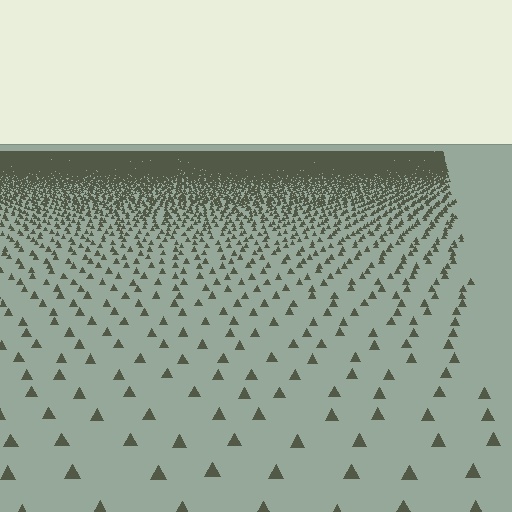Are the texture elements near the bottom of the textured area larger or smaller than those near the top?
Larger. Near the bottom, elements are closer to the viewer and appear at a bigger on-screen size.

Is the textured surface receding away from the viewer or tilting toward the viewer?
The surface is receding away from the viewer. Texture elements get smaller and denser toward the top.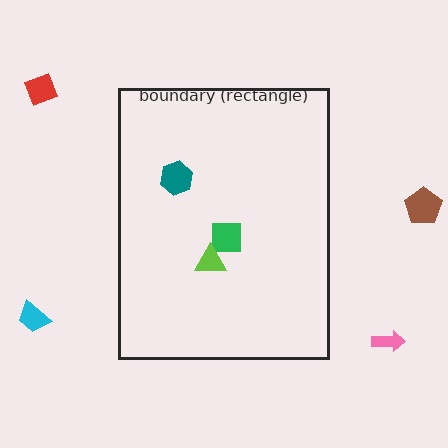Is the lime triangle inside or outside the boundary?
Inside.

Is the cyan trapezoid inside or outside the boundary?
Outside.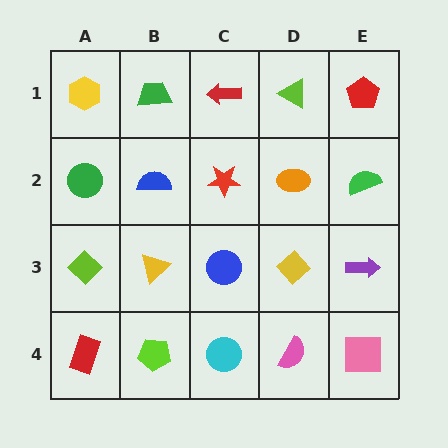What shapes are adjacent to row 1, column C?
A red star (row 2, column C), a green trapezoid (row 1, column B), a lime triangle (row 1, column D).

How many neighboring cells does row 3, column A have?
3.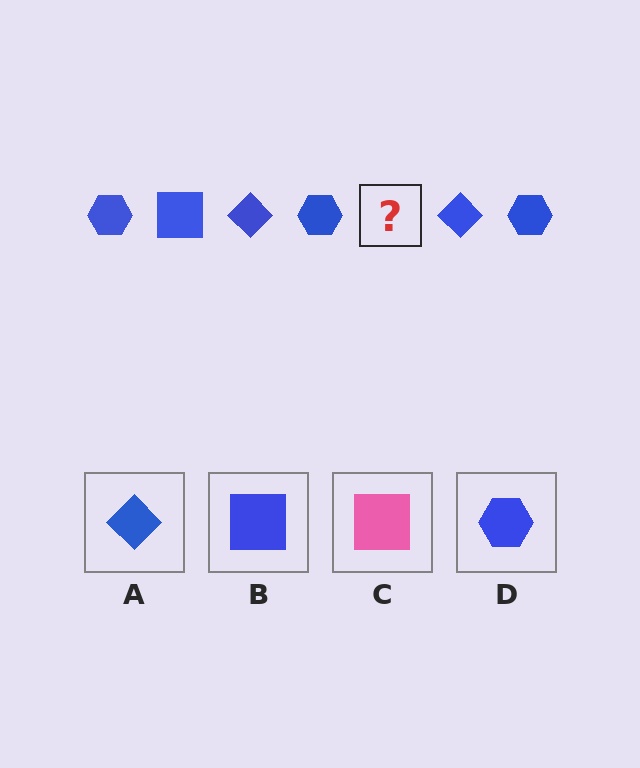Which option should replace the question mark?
Option B.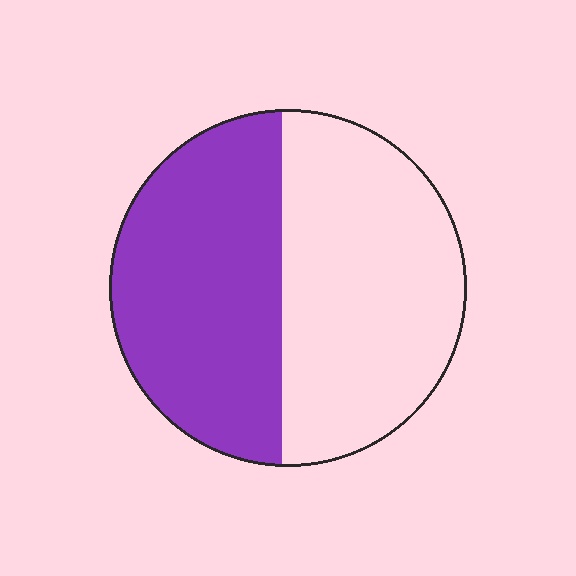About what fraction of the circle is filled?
About one half (1/2).